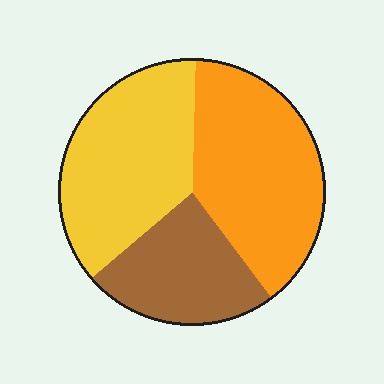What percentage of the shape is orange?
Orange covers 39% of the shape.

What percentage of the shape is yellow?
Yellow covers 37% of the shape.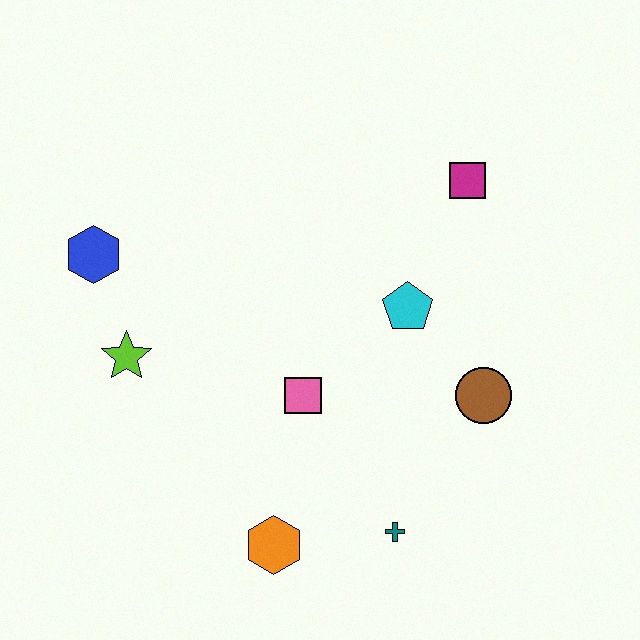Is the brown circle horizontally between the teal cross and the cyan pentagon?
No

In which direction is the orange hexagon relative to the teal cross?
The orange hexagon is to the left of the teal cross.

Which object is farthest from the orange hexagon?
The magenta square is farthest from the orange hexagon.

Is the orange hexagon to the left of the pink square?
Yes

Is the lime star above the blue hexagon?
No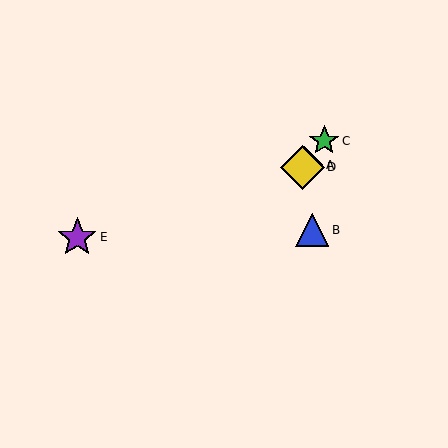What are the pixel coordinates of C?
Object C is at (324, 141).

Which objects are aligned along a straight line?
Objects A, C, D are aligned along a straight line.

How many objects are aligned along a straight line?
3 objects (A, C, D) are aligned along a straight line.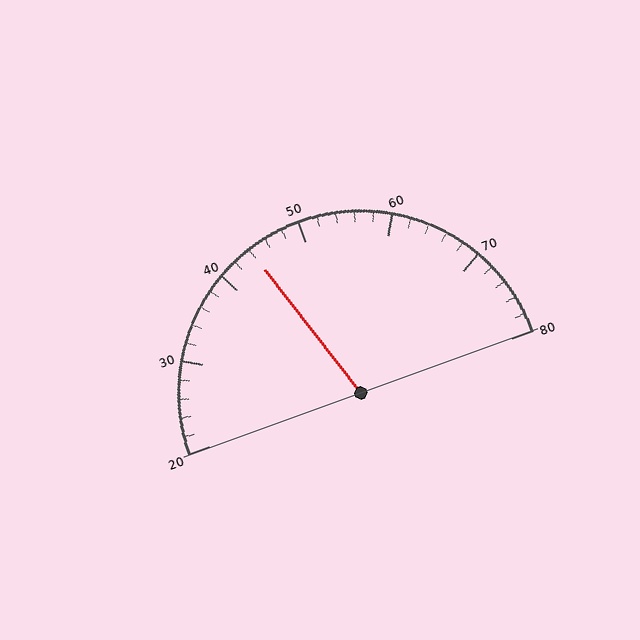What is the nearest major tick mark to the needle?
The nearest major tick mark is 40.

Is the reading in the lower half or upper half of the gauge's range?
The reading is in the lower half of the range (20 to 80).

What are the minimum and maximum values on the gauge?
The gauge ranges from 20 to 80.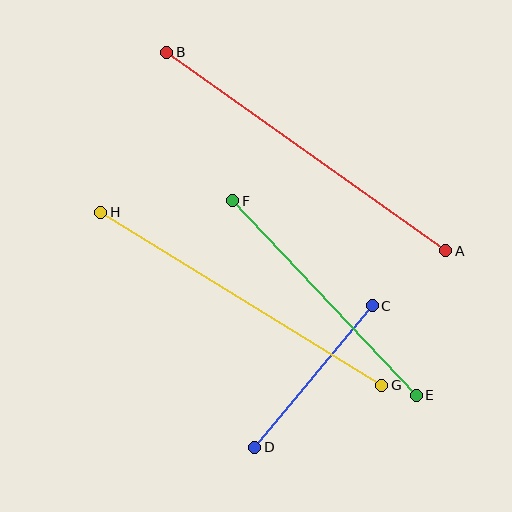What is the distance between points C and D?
The distance is approximately 184 pixels.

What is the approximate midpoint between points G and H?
The midpoint is at approximately (241, 299) pixels.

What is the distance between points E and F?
The distance is approximately 267 pixels.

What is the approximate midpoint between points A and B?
The midpoint is at approximately (306, 152) pixels.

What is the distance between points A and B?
The distance is approximately 342 pixels.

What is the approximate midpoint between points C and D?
The midpoint is at approximately (313, 376) pixels.